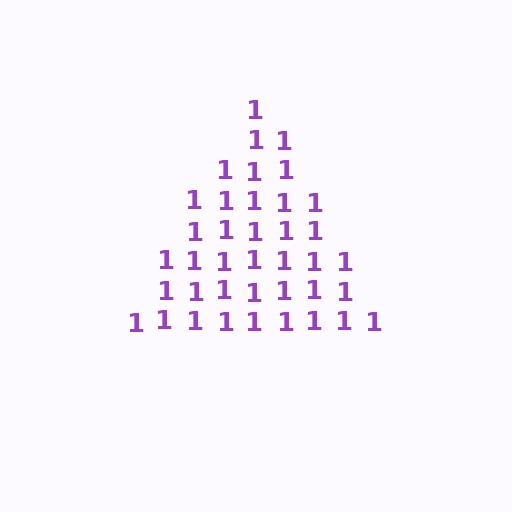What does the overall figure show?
The overall figure shows a triangle.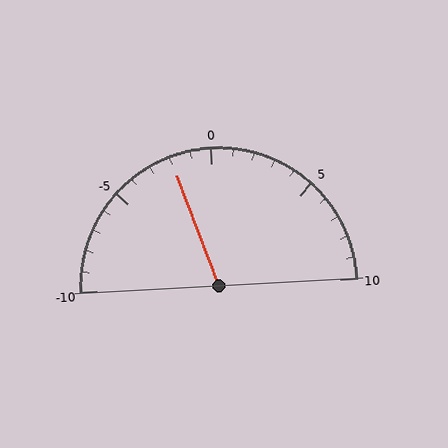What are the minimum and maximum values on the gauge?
The gauge ranges from -10 to 10.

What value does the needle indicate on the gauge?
The needle indicates approximately -2.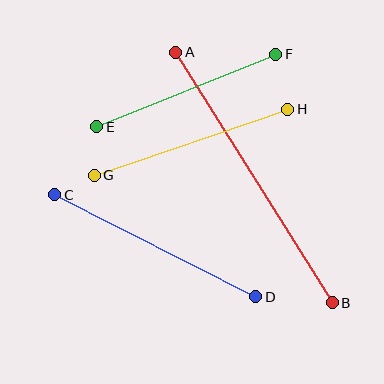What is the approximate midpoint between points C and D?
The midpoint is at approximately (155, 246) pixels.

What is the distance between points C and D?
The distance is approximately 226 pixels.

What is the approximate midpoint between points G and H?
The midpoint is at approximately (191, 142) pixels.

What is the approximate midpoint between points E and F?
The midpoint is at approximately (186, 90) pixels.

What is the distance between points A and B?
The distance is approximately 295 pixels.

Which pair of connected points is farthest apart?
Points A and B are farthest apart.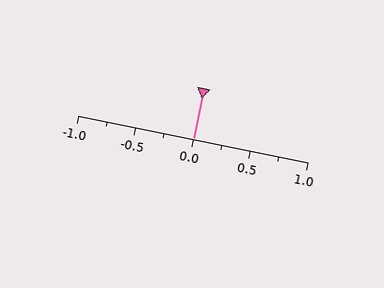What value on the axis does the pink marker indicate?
The marker indicates approximately 0.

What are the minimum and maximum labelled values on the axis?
The axis runs from -1.0 to 1.0.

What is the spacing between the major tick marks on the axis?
The major ticks are spaced 0.5 apart.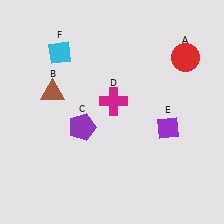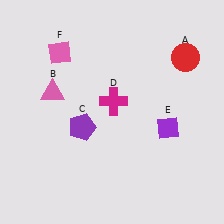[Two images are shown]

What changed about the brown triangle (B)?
In Image 1, B is brown. In Image 2, it changed to pink.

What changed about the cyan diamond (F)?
In Image 1, F is cyan. In Image 2, it changed to pink.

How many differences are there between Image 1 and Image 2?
There are 2 differences between the two images.